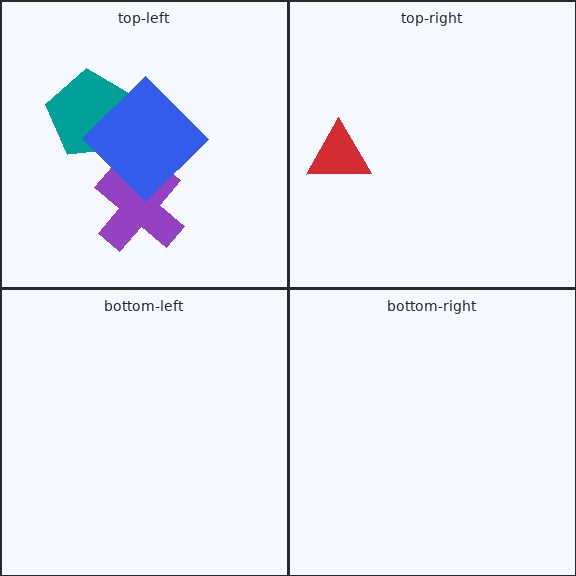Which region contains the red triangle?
The top-right region.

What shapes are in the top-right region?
The red triangle.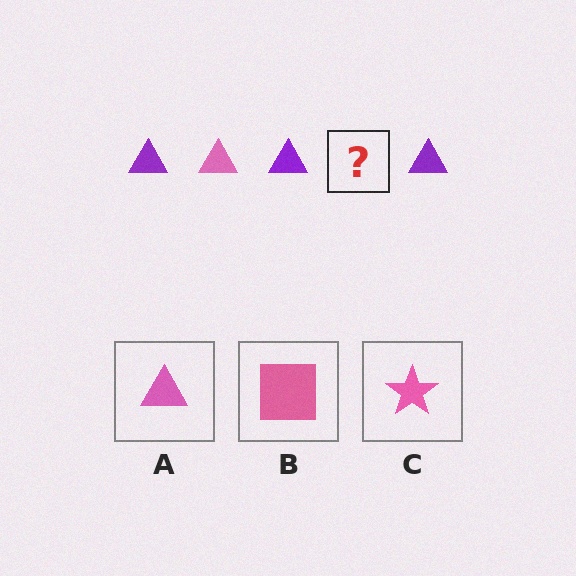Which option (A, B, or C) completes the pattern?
A.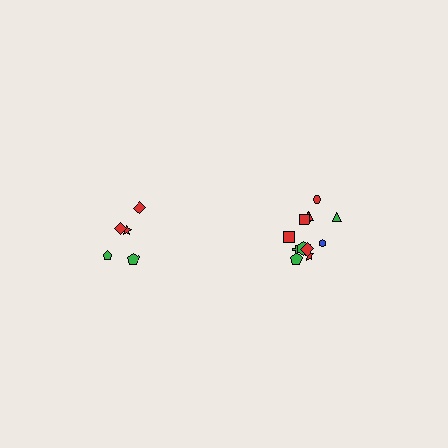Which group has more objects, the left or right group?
The right group.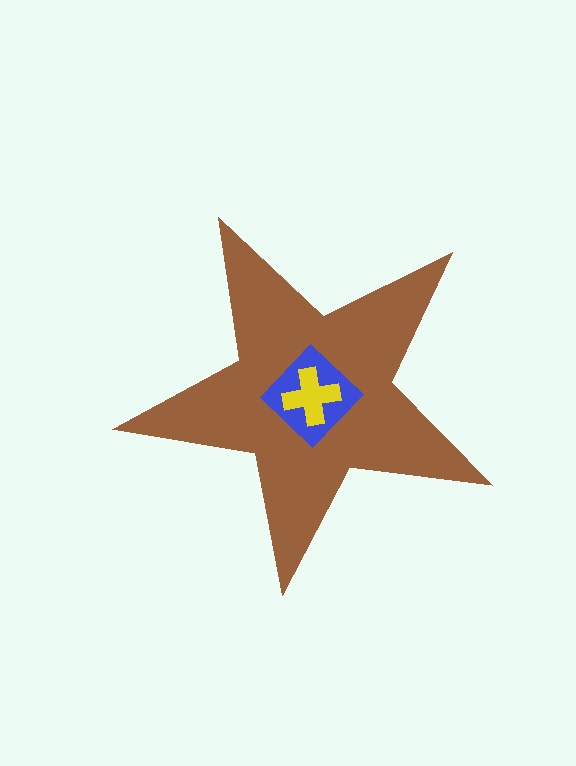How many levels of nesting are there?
3.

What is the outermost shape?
The brown star.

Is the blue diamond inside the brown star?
Yes.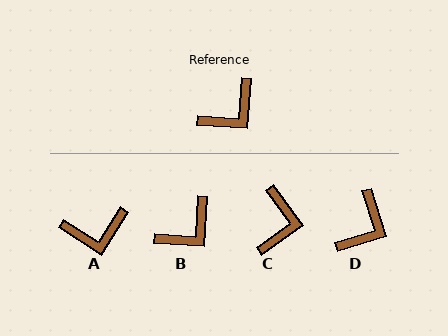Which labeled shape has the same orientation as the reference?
B.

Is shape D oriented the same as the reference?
No, it is off by about 21 degrees.